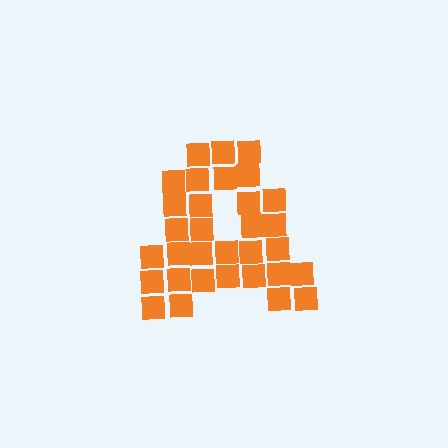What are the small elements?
The small elements are squares.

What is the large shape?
The large shape is the letter A.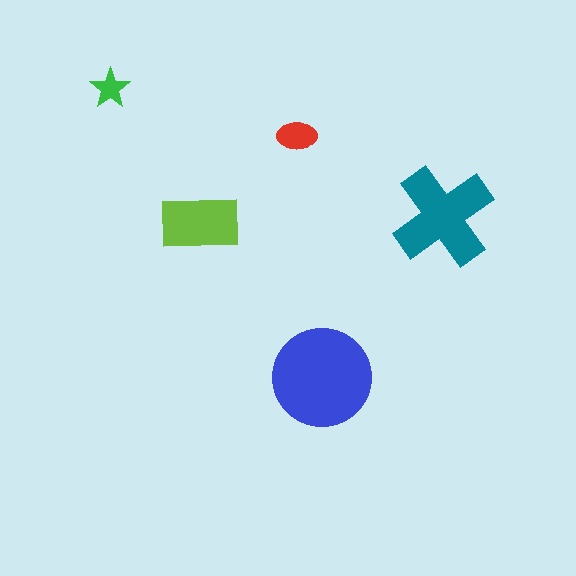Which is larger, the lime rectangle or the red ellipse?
The lime rectangle.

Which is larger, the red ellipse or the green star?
The red ellipse.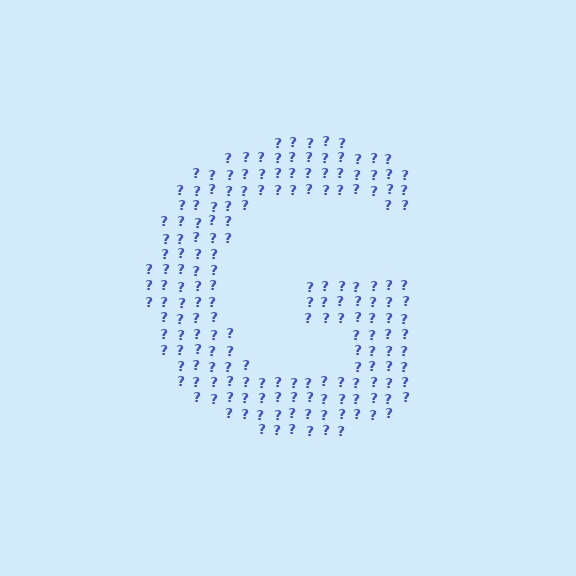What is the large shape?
The large shape is the letter G.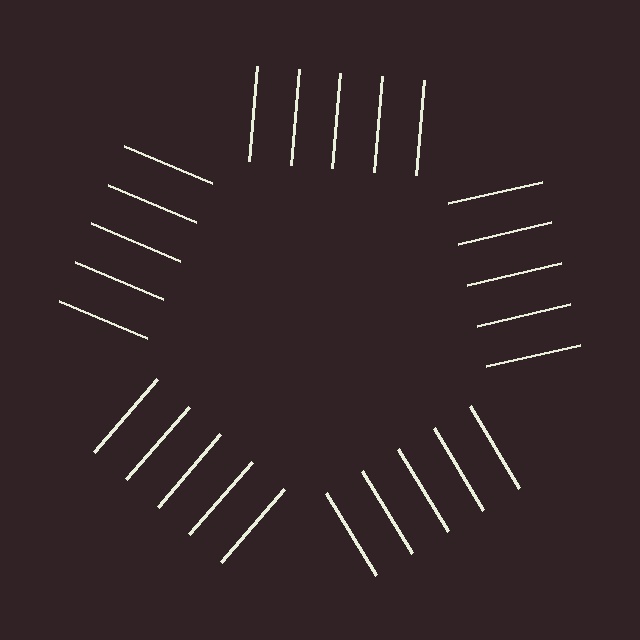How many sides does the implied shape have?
5 sides — the line-ends trace a pentagon.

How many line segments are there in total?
25 — 5 along each of the 5 edges.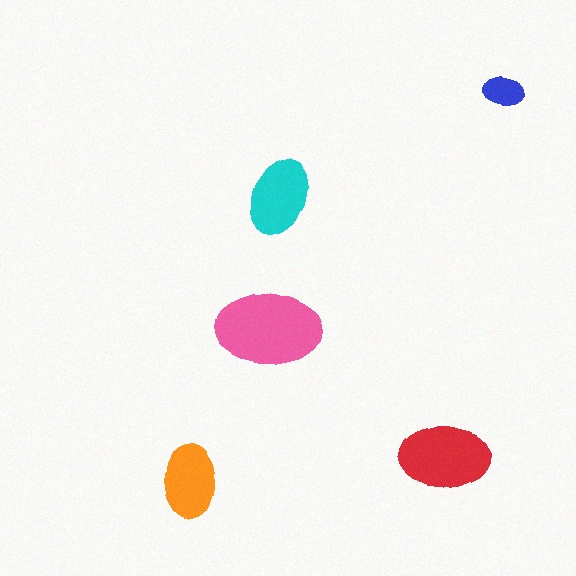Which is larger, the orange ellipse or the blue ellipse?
The orange one.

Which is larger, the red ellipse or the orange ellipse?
The red one.